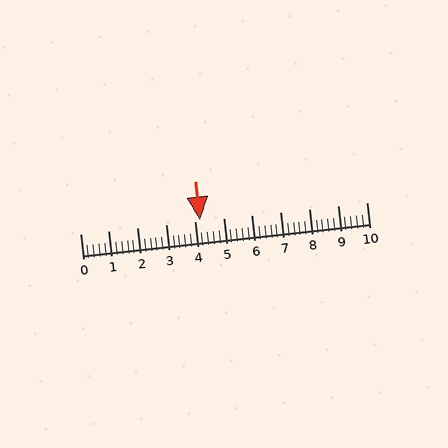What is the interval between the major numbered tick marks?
The major tick marks are spaced 1 units apart.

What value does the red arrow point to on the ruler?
The red arrow points to approximately 4.2.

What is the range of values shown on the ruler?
The ruler shows values from 0 to 10.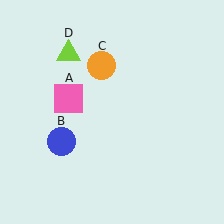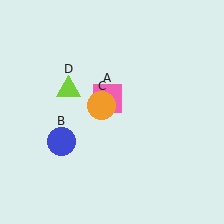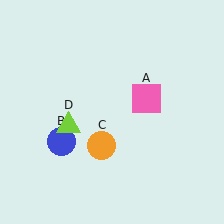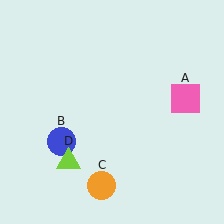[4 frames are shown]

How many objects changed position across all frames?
3 objects changed position: pink square (object A), orange circle (object C), lime triangle (object D).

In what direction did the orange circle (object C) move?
The orange circle (object C) moved down.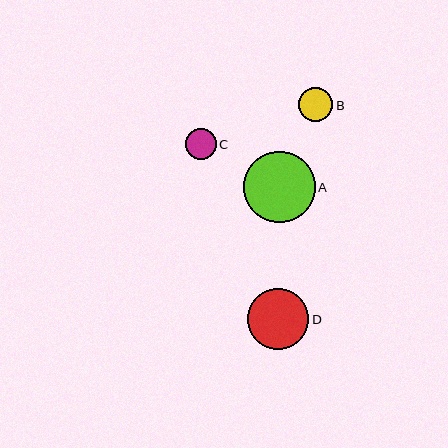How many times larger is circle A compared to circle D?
Circle A is approximately 1.2 times the size of circle D.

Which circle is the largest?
Circle A is the largest with a size of approximately 72 pixels.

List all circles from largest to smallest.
From largest to smallest: A, D, B, C.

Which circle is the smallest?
Circle C is the smallest with a size of approximately 31 pixels.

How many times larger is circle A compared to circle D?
Circle A is approximately 1.2 times the size of circle D.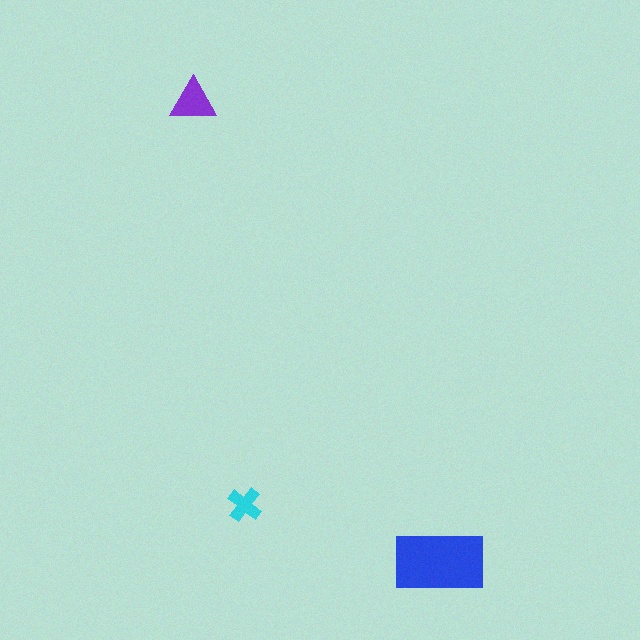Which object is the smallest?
The cyan cross.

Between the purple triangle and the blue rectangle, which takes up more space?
The blue rectangle.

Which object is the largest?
The blue rectangle.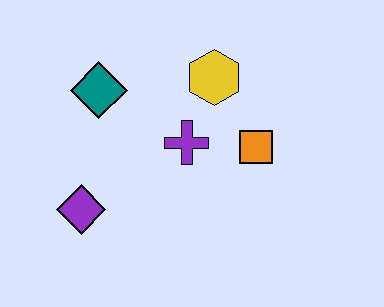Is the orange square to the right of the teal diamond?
Yes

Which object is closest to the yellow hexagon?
The purple cross is closest to the yellow hexagon.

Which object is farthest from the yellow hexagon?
The purple diamond is farthest from the yellow hexagon.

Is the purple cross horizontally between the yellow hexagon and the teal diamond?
Yes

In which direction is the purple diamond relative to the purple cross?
The purple diamond is to the left of the purple cross.